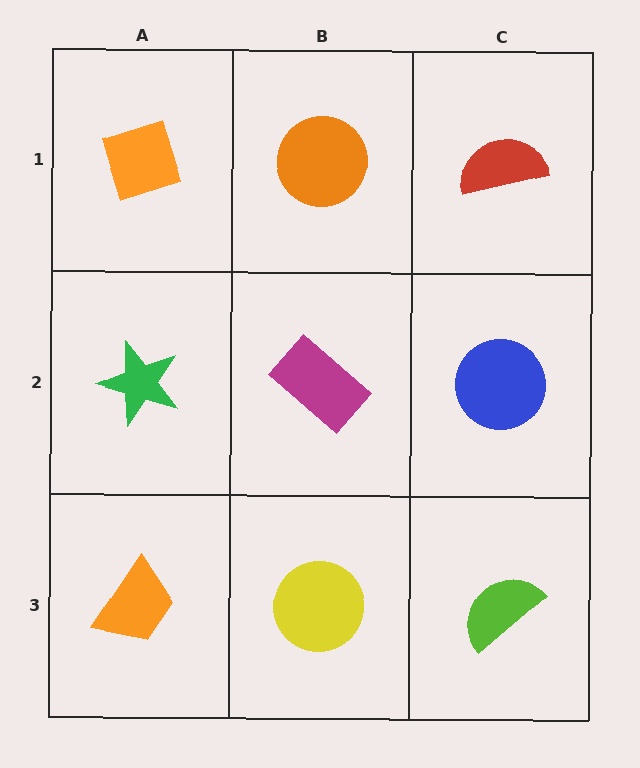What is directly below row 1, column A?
A green star.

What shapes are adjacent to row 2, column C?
A red semicircle (row 1, column C), a lime semicircle (row 3, column C), a magenta rectangle (row 2, column B).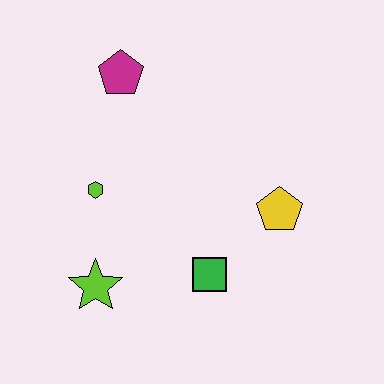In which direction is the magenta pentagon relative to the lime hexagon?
The magenta pentagon is above the lime hexagon.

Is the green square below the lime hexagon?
Yes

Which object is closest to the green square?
The yellow pentagon is closest to the green square.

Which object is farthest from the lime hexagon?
The yellow pentagon is farthest from the lime hexagon.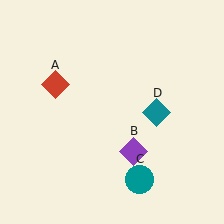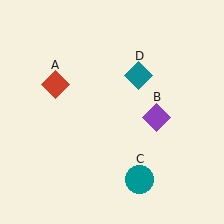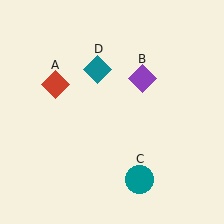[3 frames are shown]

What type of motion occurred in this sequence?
The purple diamond (object B), teal diamond (object D) rotated counterclockwise around the center of the scene.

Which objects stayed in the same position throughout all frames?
Red diamond (object A) and teal circle (object C) remained stationary.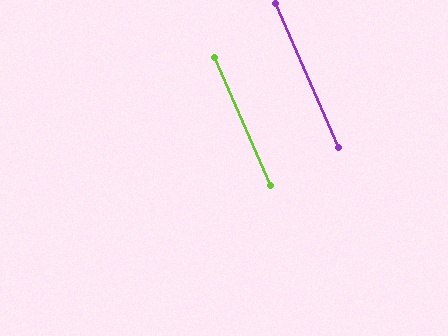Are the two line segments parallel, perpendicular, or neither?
Parallel — their directions differ by only 0.2°.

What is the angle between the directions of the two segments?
Approximately 0 degrees.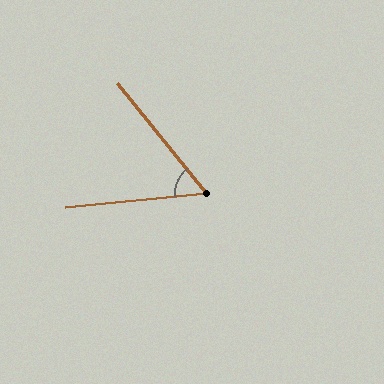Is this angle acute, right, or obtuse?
It is acute.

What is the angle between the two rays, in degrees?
Approximately 57 degrees.